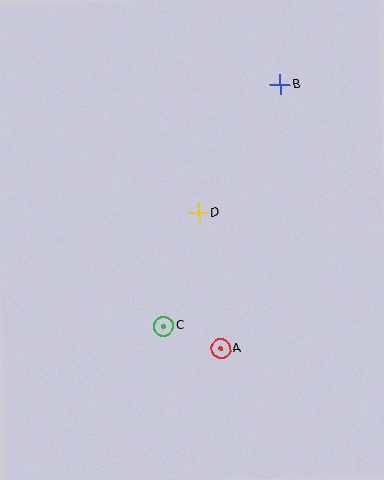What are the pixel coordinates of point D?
Point D is at (198, 213).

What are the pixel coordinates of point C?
Point C is at (164, 326).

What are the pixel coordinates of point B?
Point B is at (280, 84).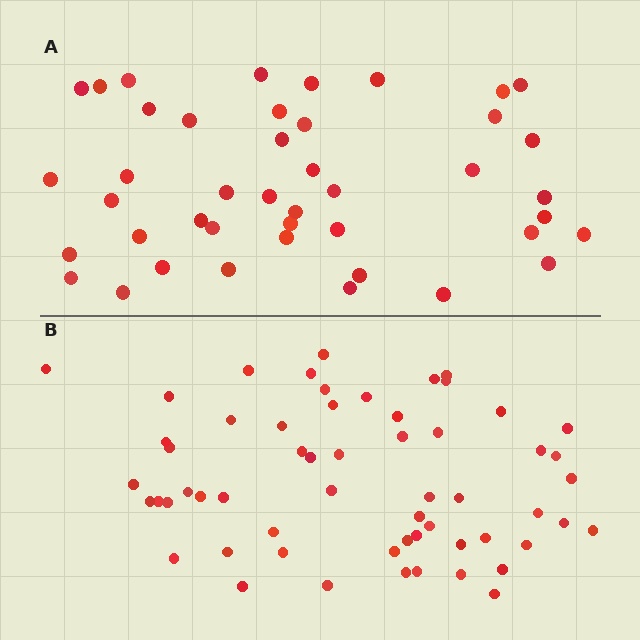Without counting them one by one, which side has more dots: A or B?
Region B (the bottom region) has more dots.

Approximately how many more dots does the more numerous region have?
Region B has approximately 15 more dots than region A.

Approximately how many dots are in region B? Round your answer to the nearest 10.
About 60 dots. (The exact count is 58, which rounds to 60.)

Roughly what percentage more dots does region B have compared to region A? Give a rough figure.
About 35% more.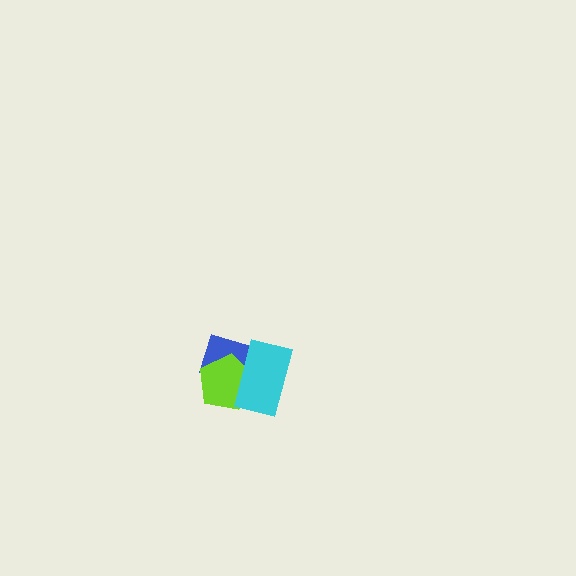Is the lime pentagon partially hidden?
Yes, it is partially covered by another shape.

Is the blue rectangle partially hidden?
Yes, it is partially covered by another shape.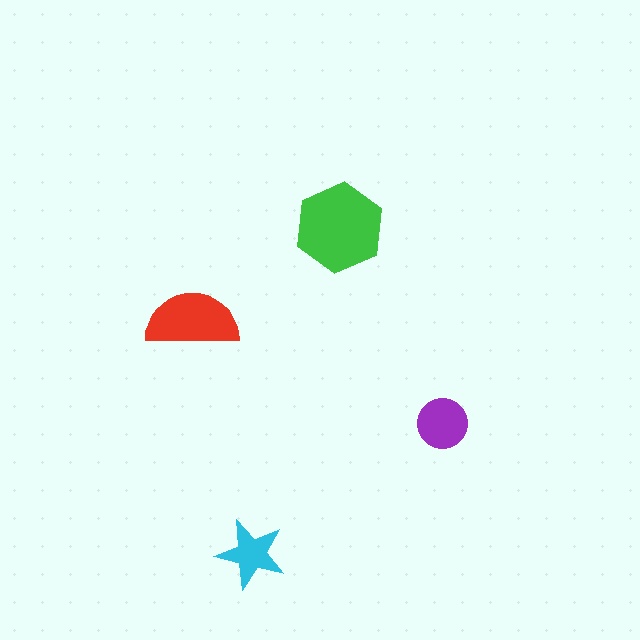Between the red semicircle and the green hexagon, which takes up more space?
The green hexagon.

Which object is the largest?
The green hexagon.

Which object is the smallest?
The cyan star.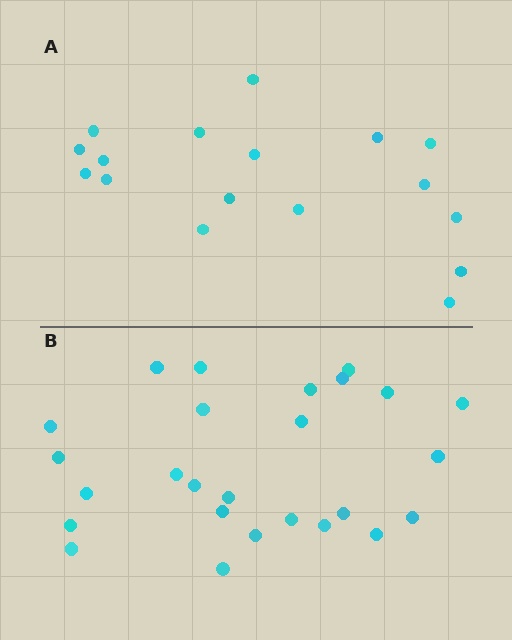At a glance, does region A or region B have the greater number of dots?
Region B (the bottom region) has more dots.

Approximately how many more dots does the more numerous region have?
Region B has roughly 8 or so more dots than region A.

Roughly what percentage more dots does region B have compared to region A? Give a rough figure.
About 55% more.